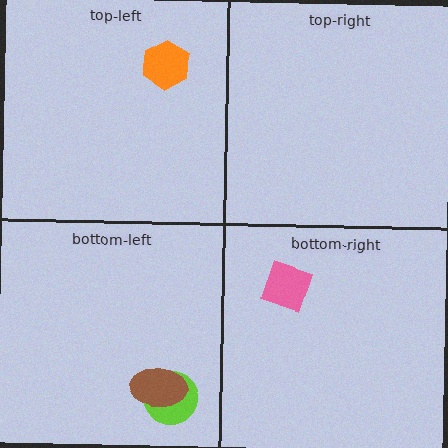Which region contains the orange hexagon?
The top-left region.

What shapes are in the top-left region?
The orange hexagon.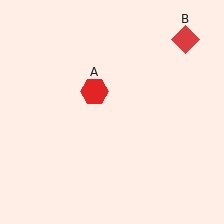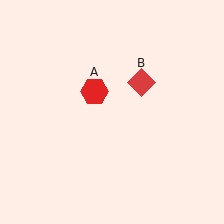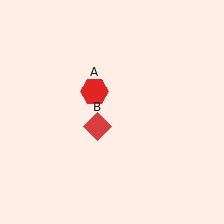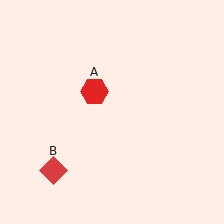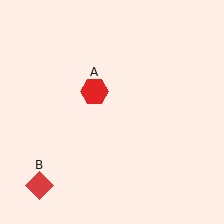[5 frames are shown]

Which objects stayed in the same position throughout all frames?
Red hexagon (object A) remained stationary.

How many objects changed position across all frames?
1 object changed position: red diamond (object B).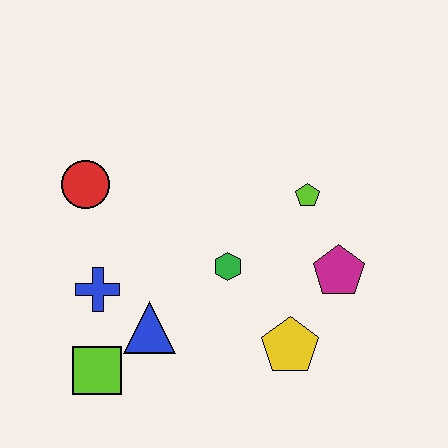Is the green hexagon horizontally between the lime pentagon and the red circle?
Yes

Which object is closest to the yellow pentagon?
The magenta pentagon is closest to the yellow pentagon.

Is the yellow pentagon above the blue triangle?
No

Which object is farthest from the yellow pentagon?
The red circle is farthest from the yellow pentagon.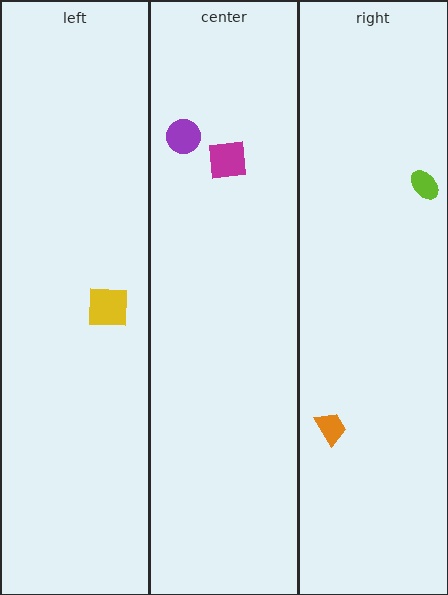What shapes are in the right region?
The orange trapezoid, the lime ellipse.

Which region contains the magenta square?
The center region.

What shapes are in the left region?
The yellow square.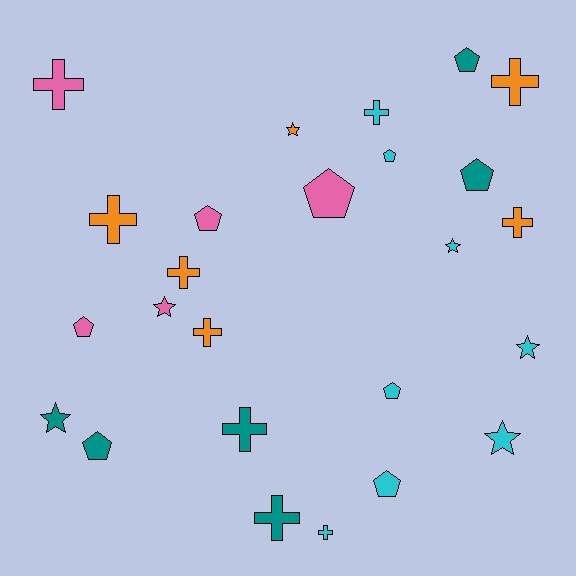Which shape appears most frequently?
Cross, with 10 objects.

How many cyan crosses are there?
There are 2 cyan crosses.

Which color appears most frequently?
Cyan, with 8 objects.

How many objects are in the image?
There are 25 objects.